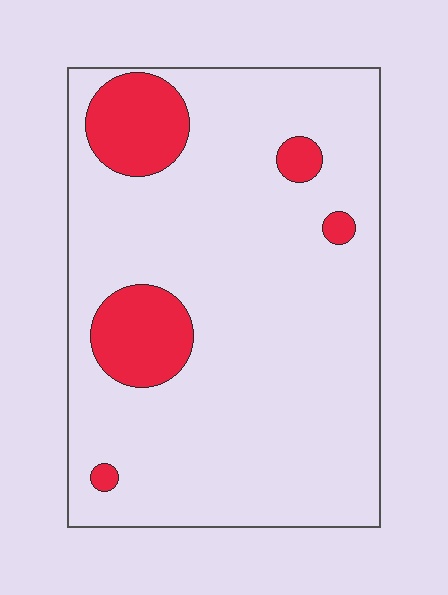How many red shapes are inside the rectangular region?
5.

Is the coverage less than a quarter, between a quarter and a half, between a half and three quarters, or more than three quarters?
Less than a quarter.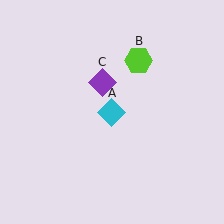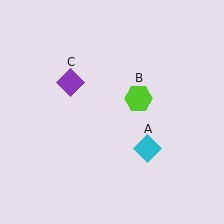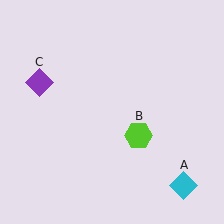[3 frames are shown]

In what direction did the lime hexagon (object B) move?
The lime hexagon (object B) moved down.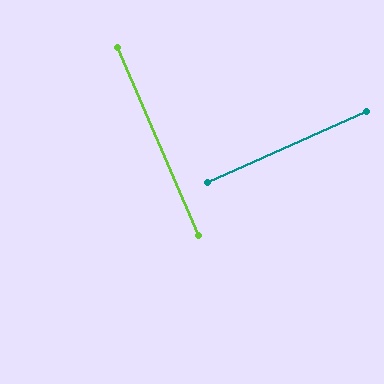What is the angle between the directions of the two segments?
Approximately 89 degrees.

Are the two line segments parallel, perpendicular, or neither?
Perpendicular — they meet at approximately 89°.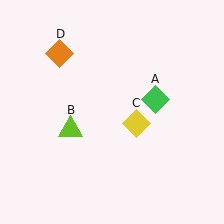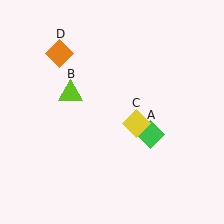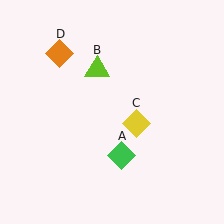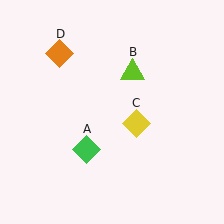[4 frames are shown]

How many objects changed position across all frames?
2 objects changed position: green diamond (object A), lime triangle (object B).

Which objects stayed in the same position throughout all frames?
Yellow diamond (object C) and orange diamond (object D) remained stationary.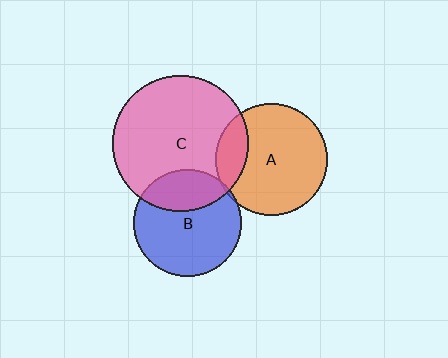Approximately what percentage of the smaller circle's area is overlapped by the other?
Approximately 20%.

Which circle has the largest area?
Circle C (pink).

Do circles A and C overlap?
Yes.